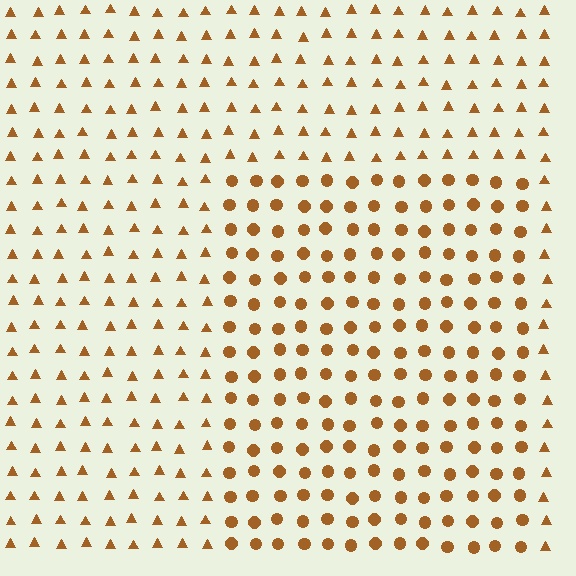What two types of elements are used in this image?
The image uses circles inside the rectangle region and triangles outside it.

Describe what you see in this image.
The image is filled with small brown elements arranged in a uniform grid. A rectangle-shaped region contains circles, while the surrounding area contains triangles. The boundary is defined purely by the change in element shape.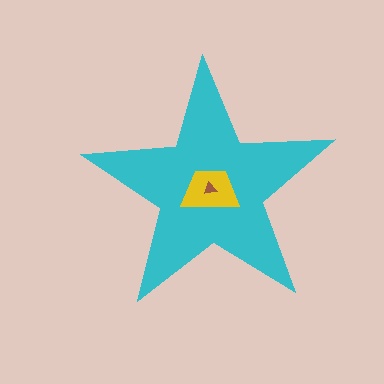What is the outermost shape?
The cyan star.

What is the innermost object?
The brown triangle.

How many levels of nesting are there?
3.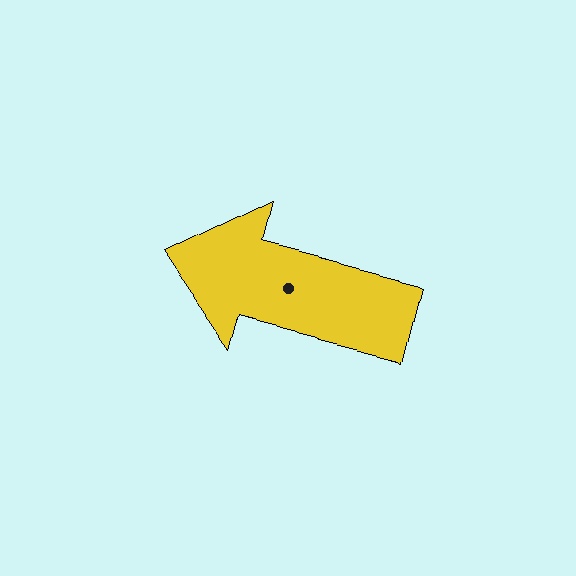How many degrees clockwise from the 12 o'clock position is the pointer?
Approximately 284 degrees.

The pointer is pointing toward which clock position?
Roughly 9 o'clock.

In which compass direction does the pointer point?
West.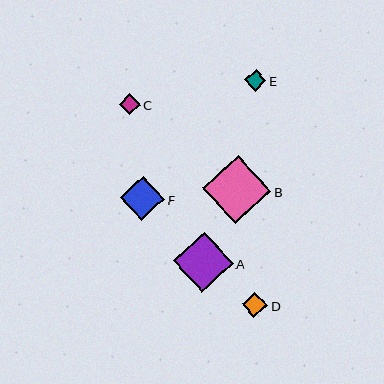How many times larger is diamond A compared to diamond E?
Diamond A is approximately 2.8 times the size of diamond E.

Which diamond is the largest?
Diamond B is the largest with a size of approximately 68 pixels.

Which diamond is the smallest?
Diamond C is the smallest with a size of approximately 21 pixels.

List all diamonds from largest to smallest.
From largest to smallest: B, A, F, D, E, C.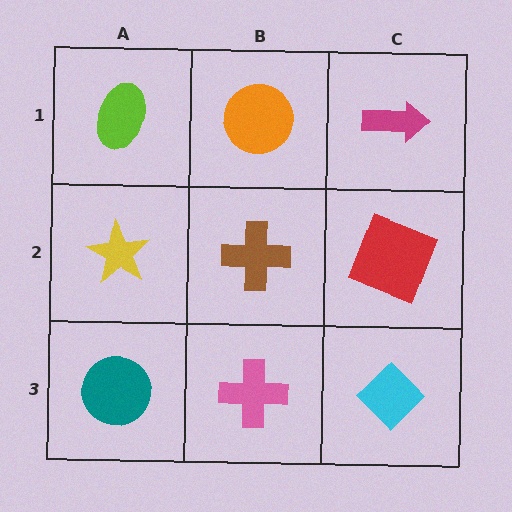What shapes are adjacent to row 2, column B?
An orange circle (row 1, column B), a pink cross (row 3, column B), a yellow star (row 2, column A), a red square (row 2, column C).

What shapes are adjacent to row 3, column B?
A brown cross (row 2, column B), a teal circle (row 3, column A), a cyan diamond (row 3, column C).